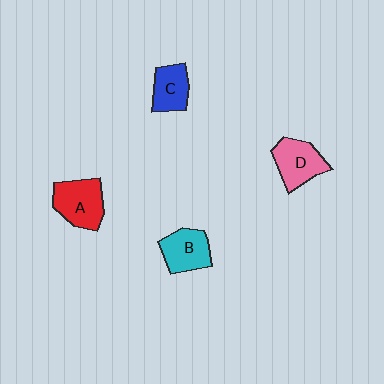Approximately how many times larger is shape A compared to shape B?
Approximately 1.2 times.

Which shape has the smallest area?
Shape C (blue).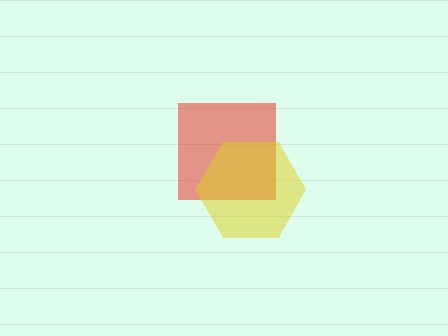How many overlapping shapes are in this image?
There are 2 overlapping shapes in the image.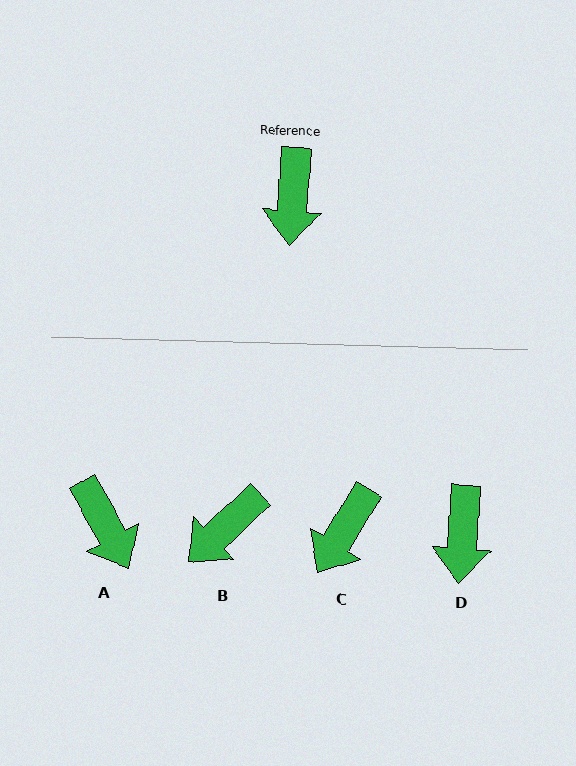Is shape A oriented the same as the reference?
No, it is off by about 33 degrees.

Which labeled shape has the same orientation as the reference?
D.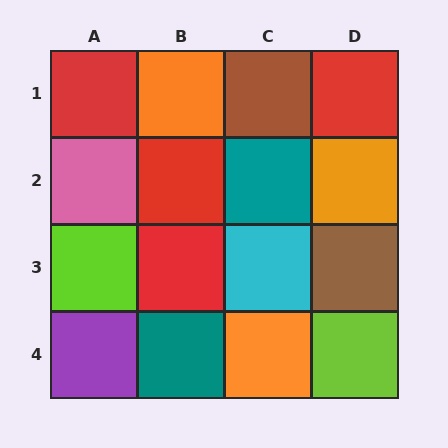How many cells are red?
4 cells are red.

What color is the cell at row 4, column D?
Lime.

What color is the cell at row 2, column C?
Teal.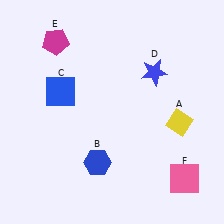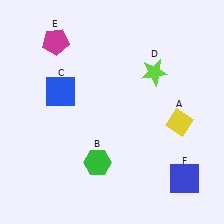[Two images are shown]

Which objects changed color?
B changed from blue to green. D changed from blue to lime. F changed from pink to blue.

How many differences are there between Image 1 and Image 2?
There are 3 differences between the two images.